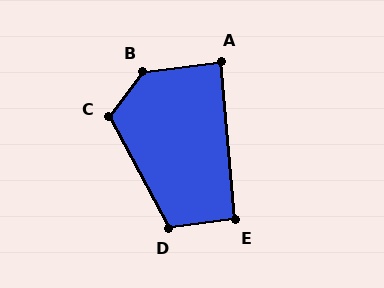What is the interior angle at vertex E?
Approximately 92 degrees (approximately right).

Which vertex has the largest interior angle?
B, at approximately 134 degrees.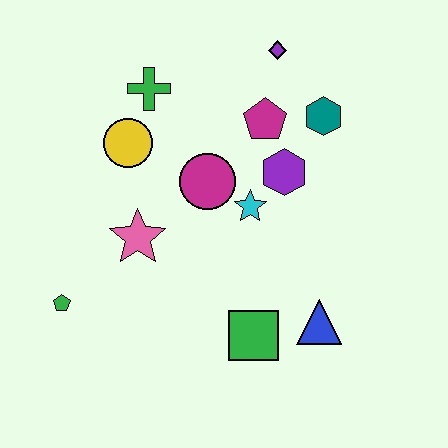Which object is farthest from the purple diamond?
The green pentagon is farthest from the purple diamond.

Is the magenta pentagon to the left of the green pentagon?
No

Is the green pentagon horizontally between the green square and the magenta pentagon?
No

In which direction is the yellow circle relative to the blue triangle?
The yellow circle is to the left of the blue triangle.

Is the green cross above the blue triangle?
Yes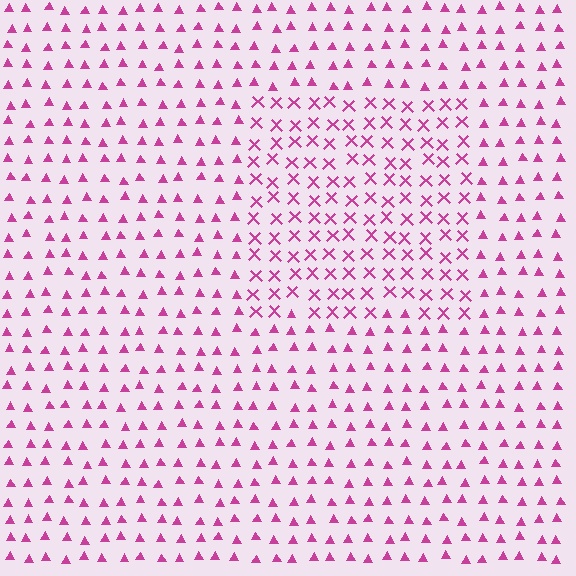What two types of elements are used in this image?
The image uses X marks inside the rectangle region and triangles outside it.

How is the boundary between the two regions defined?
The boundary is defined by a change in element shape: X marks inside vs. triangles outside. All elements share the same color and spacing.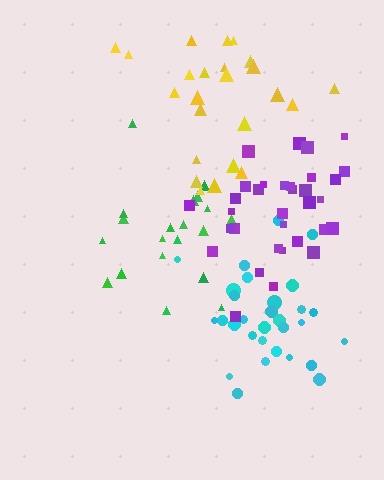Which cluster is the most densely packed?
Purple.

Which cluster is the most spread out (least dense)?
Yellow.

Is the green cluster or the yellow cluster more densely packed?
Green.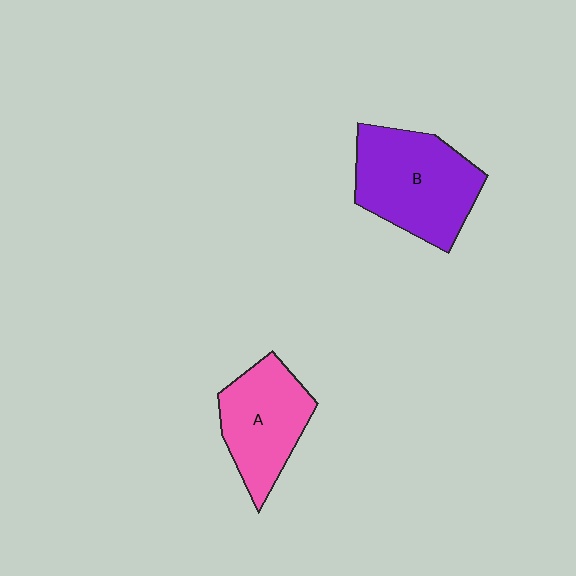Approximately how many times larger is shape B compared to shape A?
Approximately 1.3 times.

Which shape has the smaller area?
Shape A (pink).